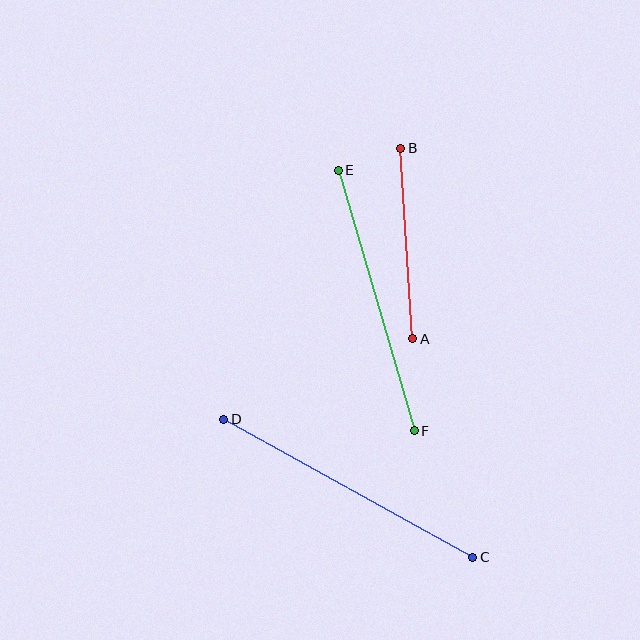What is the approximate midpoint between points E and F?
The midpoint is at approximately (376, 300) pixels.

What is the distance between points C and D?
The distance is approximately 285 pixels.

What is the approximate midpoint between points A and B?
The midpoint is at approximately (407, 244) pixels.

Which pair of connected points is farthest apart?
Points C and D are farthest apart.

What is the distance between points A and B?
The distance is approximately 191 pixels.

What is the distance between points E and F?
The distance is approximately 271 pixels.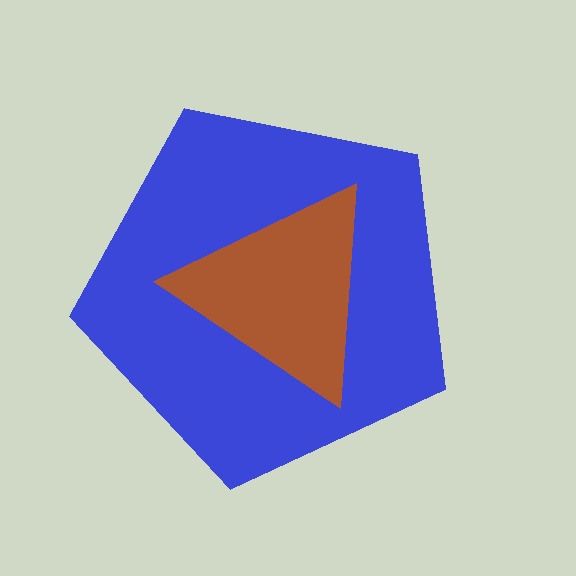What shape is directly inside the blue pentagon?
The brown triangle.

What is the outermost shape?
The blue pentagon.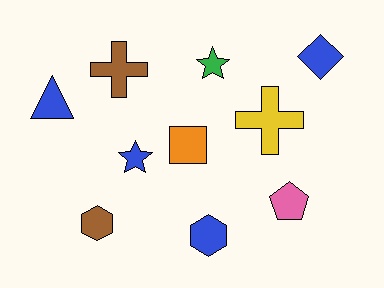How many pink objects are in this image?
There is 1 pink object.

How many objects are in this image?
There are 10 objects.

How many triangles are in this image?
There is 1 triangle.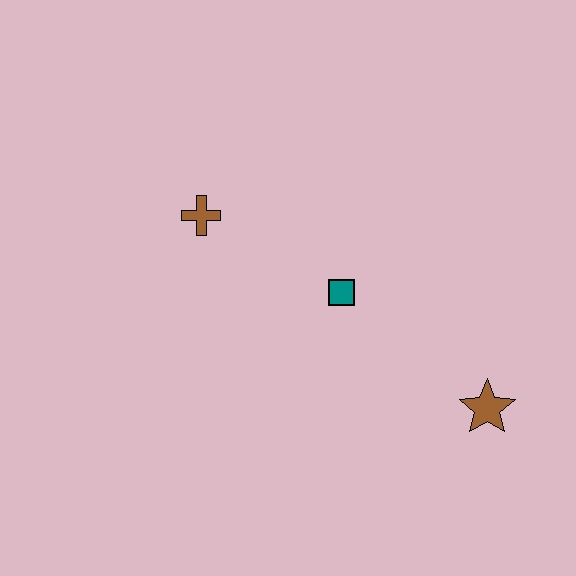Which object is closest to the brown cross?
The teal square is closest to the brown cross.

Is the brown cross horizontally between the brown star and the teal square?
No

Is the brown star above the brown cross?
No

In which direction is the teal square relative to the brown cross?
The teal square is to the right of the brown cross.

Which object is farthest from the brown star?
The brown cross is farthest from the brown star.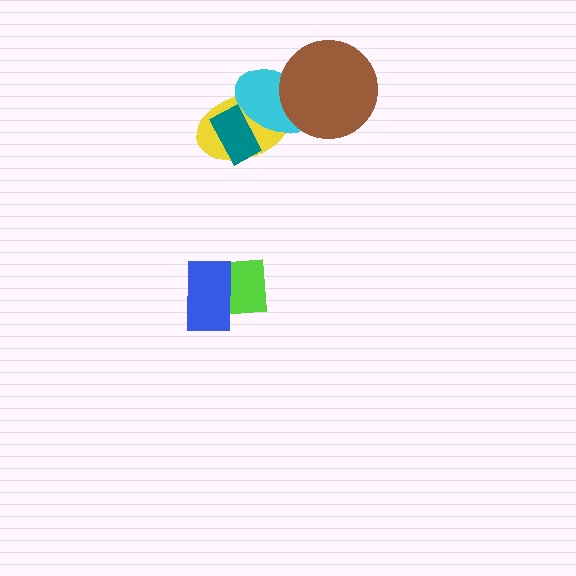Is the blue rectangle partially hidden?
No, no other shape covers it.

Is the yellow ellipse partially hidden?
Yes, it is partially covered by another shape.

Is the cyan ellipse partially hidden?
Yes, it is partially covered by another shape.